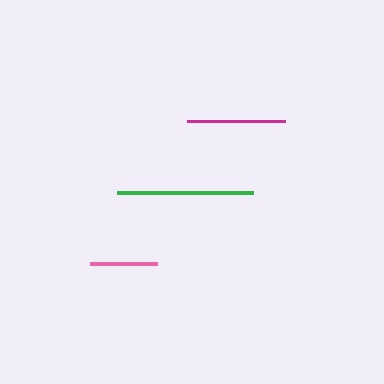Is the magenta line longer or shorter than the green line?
The green line is longer than the magenta line.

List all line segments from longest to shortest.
From longest to shortest: green, magenta, pink.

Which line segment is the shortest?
The pink line is the shortest at approximately 66 pixels.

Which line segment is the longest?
The green line is the longest at approximately 136 pixels.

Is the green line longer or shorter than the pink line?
The green line is longer than the pink line.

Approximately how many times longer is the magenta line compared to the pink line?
The magenta line is approximately 1.5 times the length of the pink line.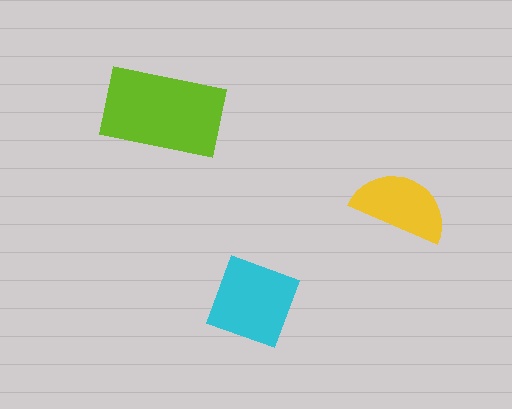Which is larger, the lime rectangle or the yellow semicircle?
The lime rectangle.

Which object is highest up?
The lime rectangle is topmost.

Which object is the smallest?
The yellow semicircle.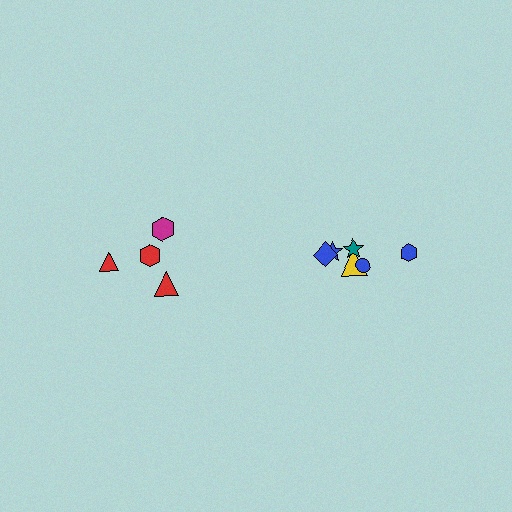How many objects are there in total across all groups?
There are 10 objects.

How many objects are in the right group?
There are 6 objects.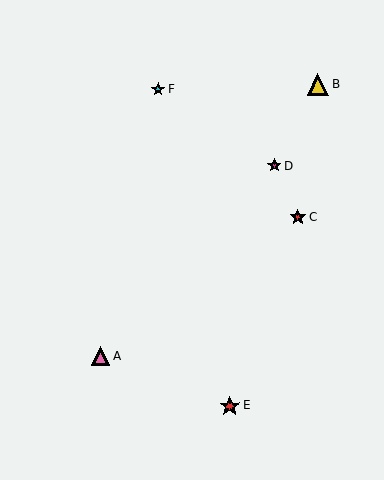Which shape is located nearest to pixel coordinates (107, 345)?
The pink triangle (labeled A) at (101, 356) is nearest to that location.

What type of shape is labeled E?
Shape E is a red star.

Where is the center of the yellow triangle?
The center of the yellow triangle is at (318, 84).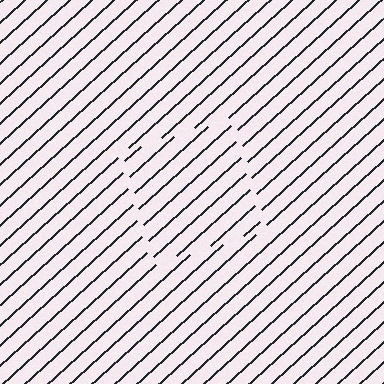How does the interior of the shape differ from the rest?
The interior of the shape contains the same grating, shifted by half a period — the contour is defined by the phase discontinuity where line-ends from the inner and outer gratings abut.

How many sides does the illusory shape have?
4 sides — the line-ends trace a square.